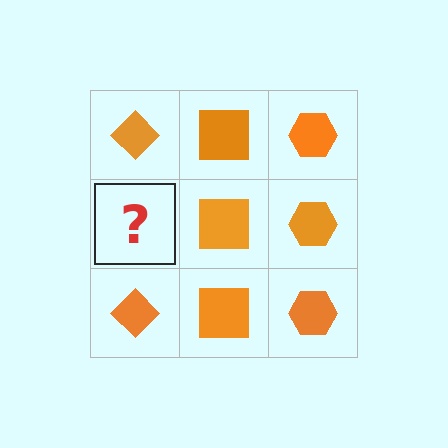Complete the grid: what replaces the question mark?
The question mark should be replaced with an orange diamond.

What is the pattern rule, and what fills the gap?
The rule is that each column has a consistent shape. The gap should be filled with an orange diamond.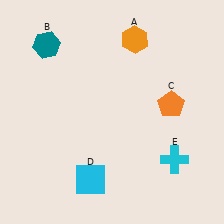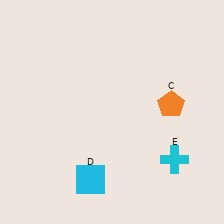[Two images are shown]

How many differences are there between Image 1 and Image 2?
There are 2 differences between the two images.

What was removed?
The orange hexagon (A), the teal hexagon (B) were removed in Image 2.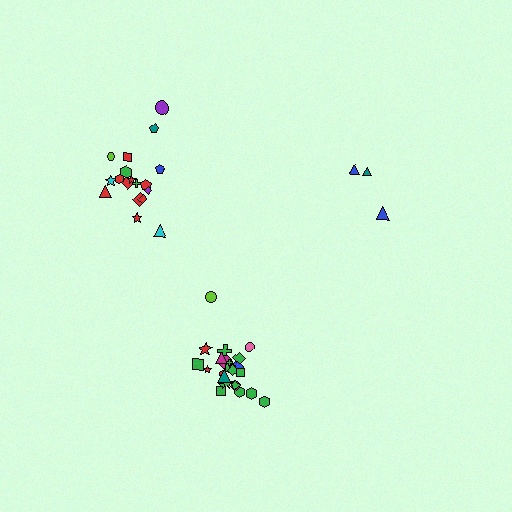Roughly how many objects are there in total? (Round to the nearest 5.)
Roughly 45 objects in total.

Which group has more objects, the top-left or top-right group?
The top-left group.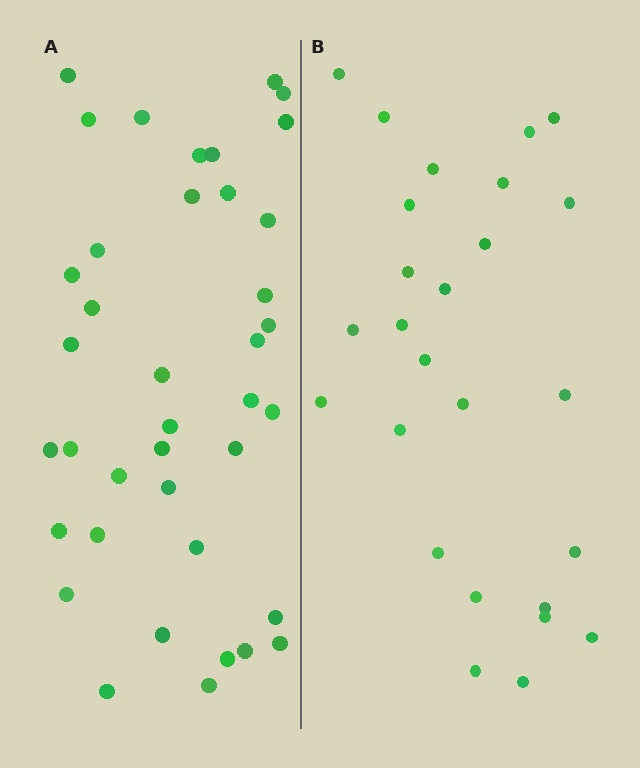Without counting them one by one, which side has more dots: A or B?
Region A (the left region) has more dots.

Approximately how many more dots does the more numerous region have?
Region A has approximately 15 more dots than region B.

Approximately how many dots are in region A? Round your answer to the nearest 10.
About 40 dots. (The exact count is 39, which rounds to 40.)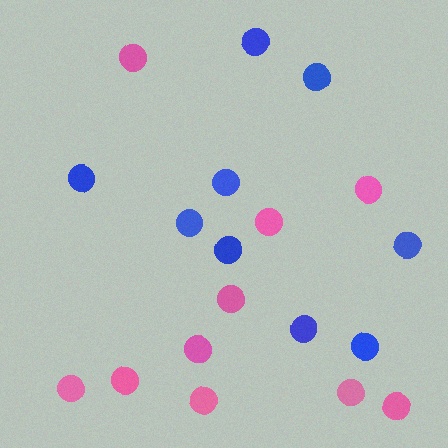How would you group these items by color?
There are 2 groups: one group of pink circles (10) and one group of blue circles (9).